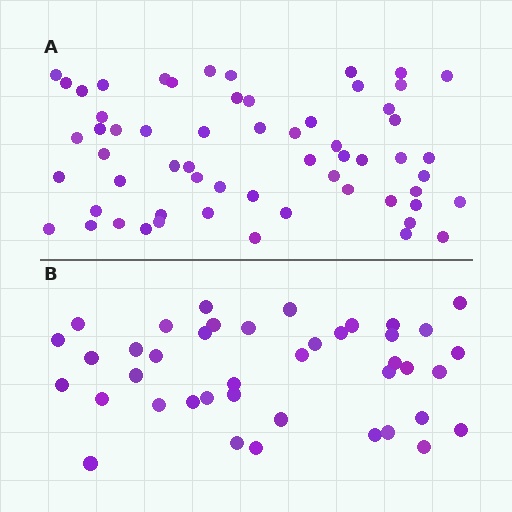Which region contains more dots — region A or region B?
Region A (the top region) has more dots.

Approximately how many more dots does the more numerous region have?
Region A has approximately 20 more dots than region B.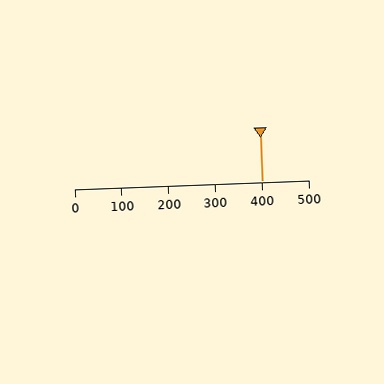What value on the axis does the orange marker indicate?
The marker indicates approximately 400.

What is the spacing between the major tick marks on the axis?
The major ticks are spaced 100 apart.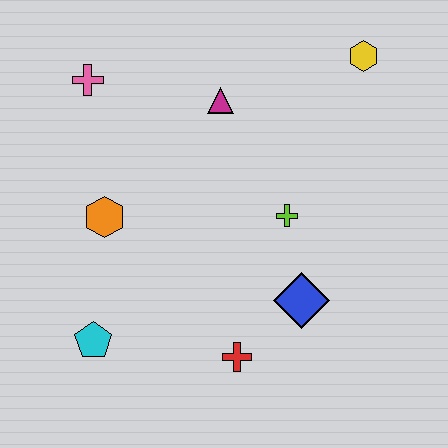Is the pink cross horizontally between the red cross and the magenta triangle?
No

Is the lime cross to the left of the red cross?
No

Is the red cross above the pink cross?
No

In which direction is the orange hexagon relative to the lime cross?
The orange hexagon is to the left of the lime cross.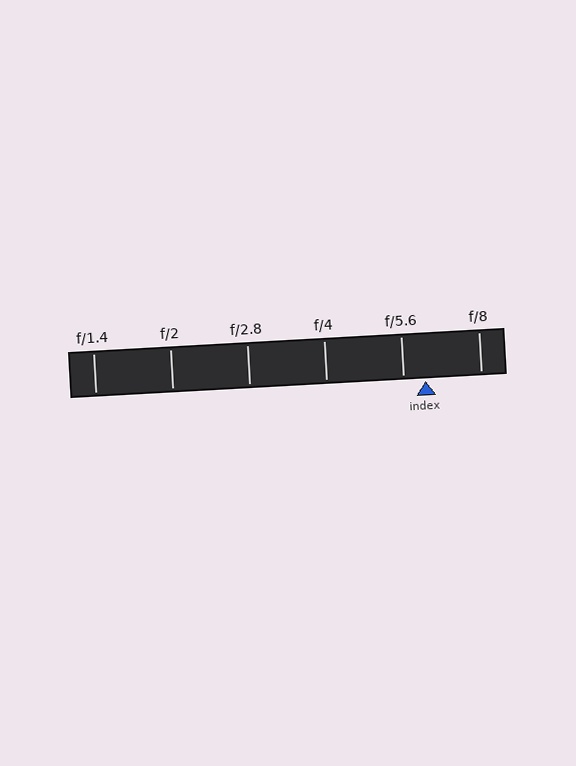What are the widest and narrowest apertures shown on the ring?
The widest aperture shown is f/1.4 and the narrowest is f/8.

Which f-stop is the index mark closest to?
The index mark is closest to f/5.6.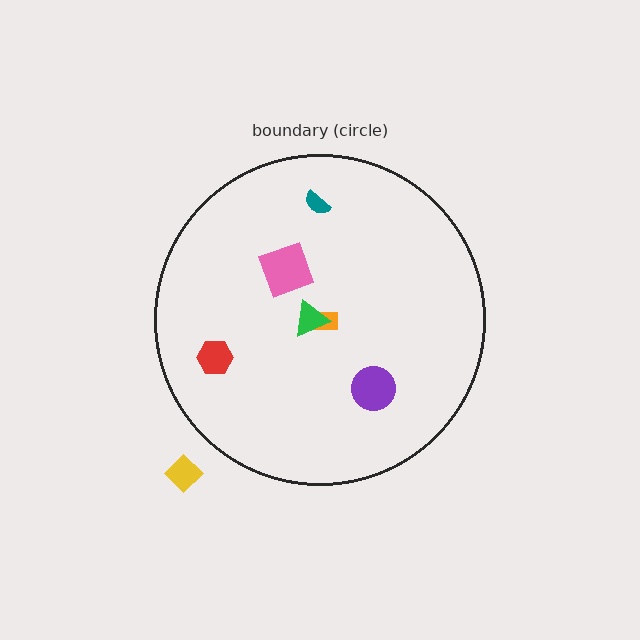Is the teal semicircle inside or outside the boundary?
Inside.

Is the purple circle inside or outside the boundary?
Inside.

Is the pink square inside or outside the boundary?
Inside.